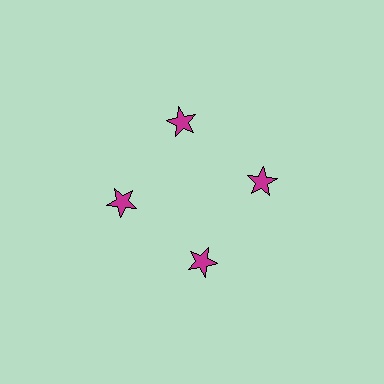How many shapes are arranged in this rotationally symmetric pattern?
There are 4 shapes, arranged in 4 groups of 1.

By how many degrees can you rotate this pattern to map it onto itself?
The pattern maps onto itself every 90 degrees of rotation.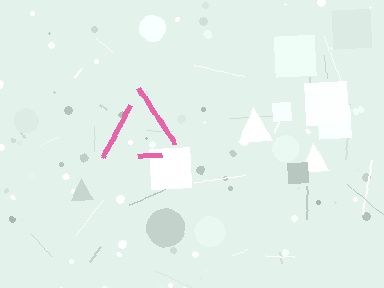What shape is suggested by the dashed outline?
The dashed outline suggests a triangle.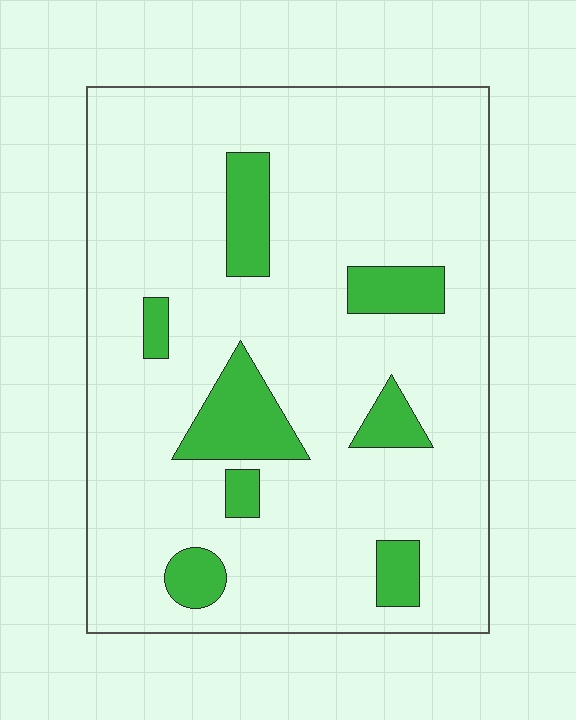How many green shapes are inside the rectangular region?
8.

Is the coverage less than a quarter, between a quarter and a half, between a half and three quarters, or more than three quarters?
Less than a quarter.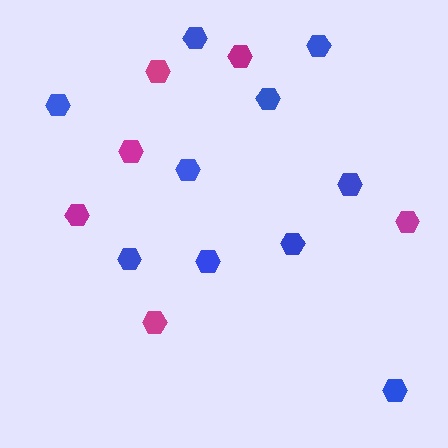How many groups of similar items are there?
There are 2 groups: one group of blue hexagons (10) and one group of magenta hexagons (6).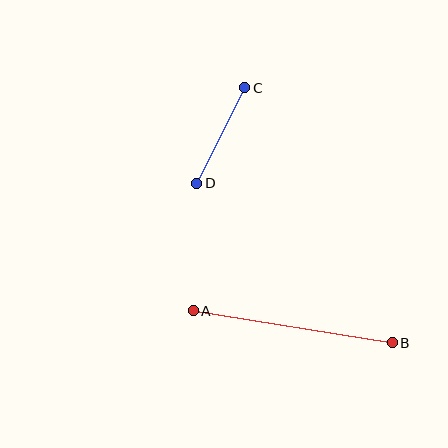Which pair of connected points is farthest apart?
Points A and B are farthest apart.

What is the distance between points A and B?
The distance is approximately 202 pixels.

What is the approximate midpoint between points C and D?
The midpoint is at approximately (221, 136) pixels.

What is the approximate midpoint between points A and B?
The midpoint is at approximately (293, 327) pixels.